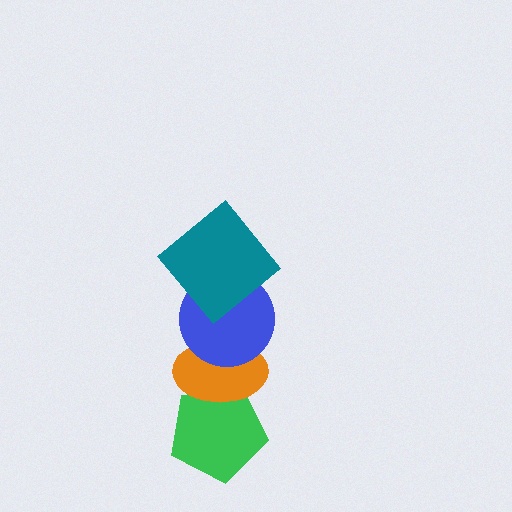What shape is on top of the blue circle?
The teal diamond is on top of the blue circle.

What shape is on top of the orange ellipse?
The blue circle is on top of the orange ellipse.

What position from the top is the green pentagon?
The green pentagon is 4th from the top.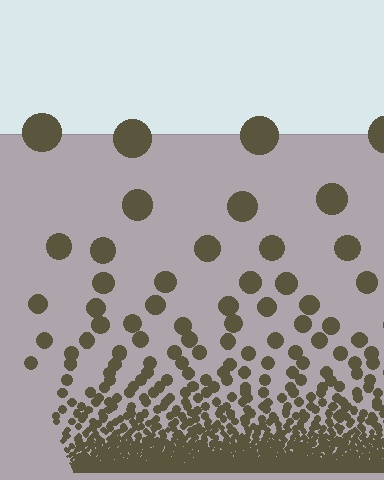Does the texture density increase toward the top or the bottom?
Density increases toward the bottom.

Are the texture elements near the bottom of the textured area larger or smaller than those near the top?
Smaller. The gradient is inverted — elements near the bottom are smaller and denser.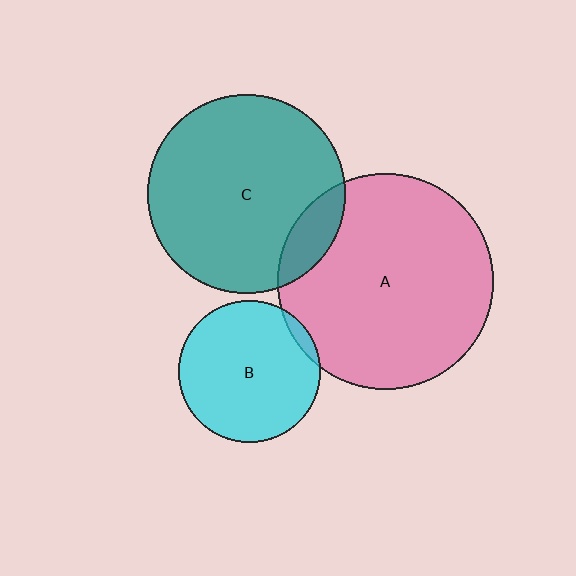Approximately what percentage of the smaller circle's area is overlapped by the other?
Approximately 10%.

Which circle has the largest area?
Circle A (pink).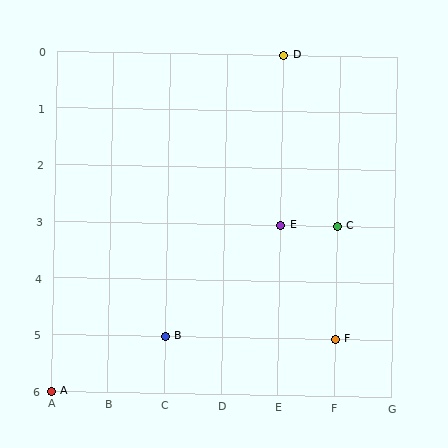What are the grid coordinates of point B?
Point B is at grid coordinates (C, 5).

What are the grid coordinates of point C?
Point C is at grid coordinates (F, 3).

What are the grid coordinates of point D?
Point D is at grid coordinates (E, 0).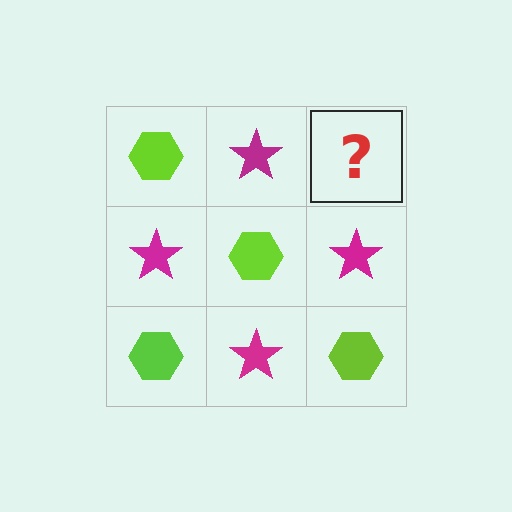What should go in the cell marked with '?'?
The missing cell should contain a lime hexagon.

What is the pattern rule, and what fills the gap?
The rule is that it alternates lime hexagon and magenta star in a checkerboard pattern. The gap should be filled with a lime hexagon.